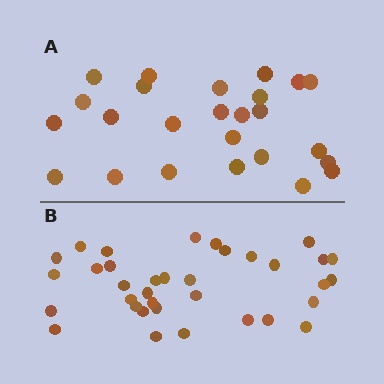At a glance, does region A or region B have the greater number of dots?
Region B (the bottom region) has more dots.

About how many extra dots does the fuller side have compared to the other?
Region B has roughly 10 or so more dots than region A.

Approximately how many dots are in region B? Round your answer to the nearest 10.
About 40 dots. (The exact count is 35, which rounds to 40.)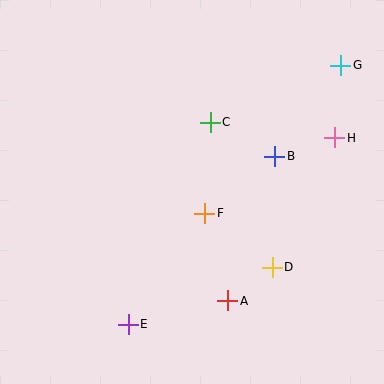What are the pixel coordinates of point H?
Point H is at (335, 138).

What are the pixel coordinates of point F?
Point F is at (205, 213).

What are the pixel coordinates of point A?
Point A is at (228, 301).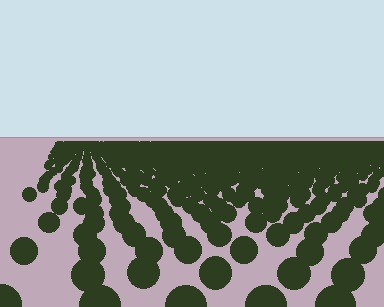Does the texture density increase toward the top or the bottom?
Density increases toward the top.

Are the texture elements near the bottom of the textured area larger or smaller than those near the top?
Larger. Near the bottom, elements are closer to the viewer and appear at a bigger on-screen size.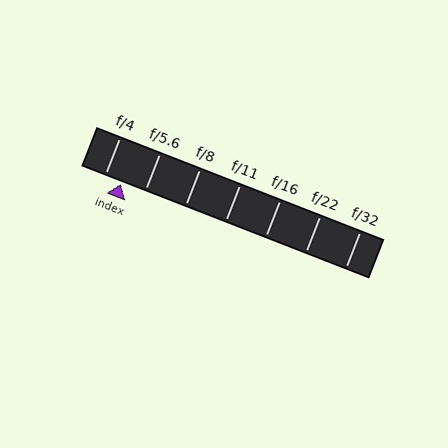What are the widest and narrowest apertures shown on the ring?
The widest aperture shown is f/4 and the narrowest is f/32.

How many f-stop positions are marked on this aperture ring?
There are 7 f-stop positions marked.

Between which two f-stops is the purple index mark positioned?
The index mark is between f/4 and f/5.6.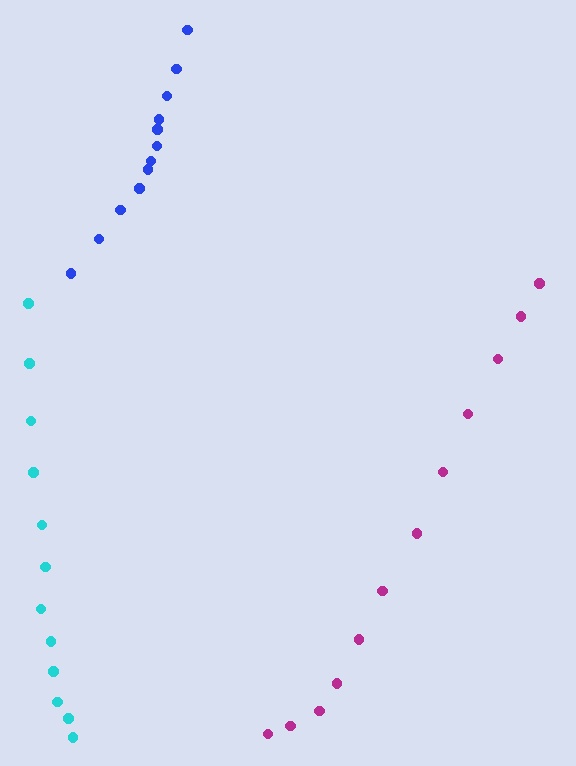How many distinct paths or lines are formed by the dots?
There are 3 distinct paths.